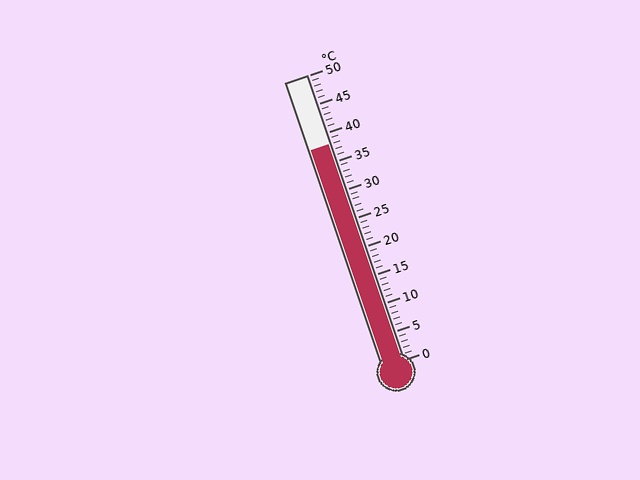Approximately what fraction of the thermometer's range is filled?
The thermometer is filled to approximately 75% of its range.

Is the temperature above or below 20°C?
The temperature is above 20°C.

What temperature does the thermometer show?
The thermometer shows approximately 38°C.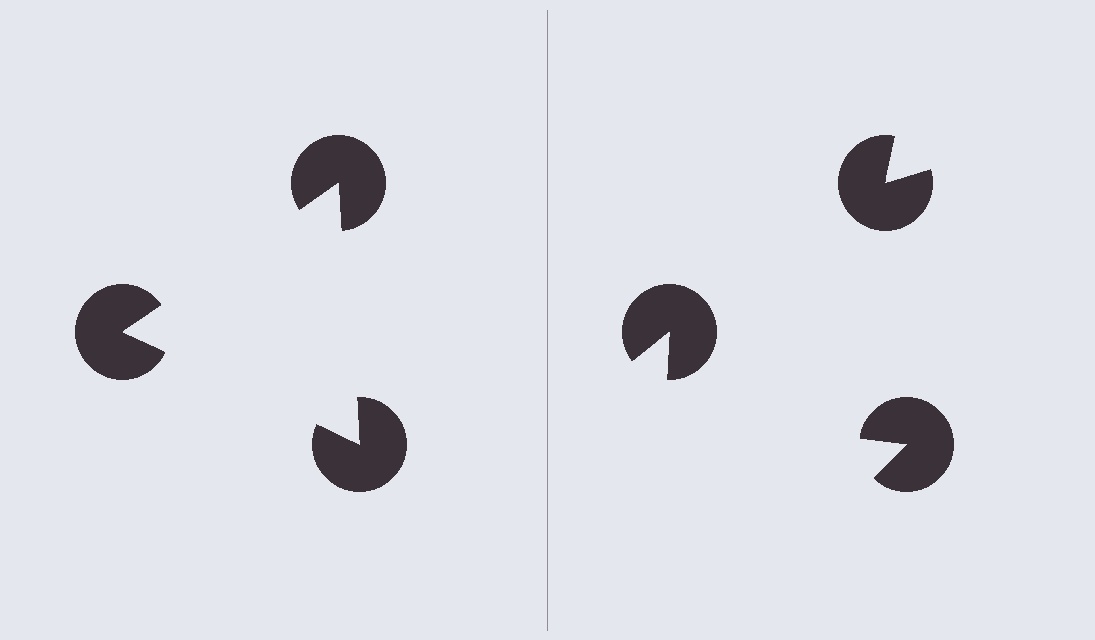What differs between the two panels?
The pac-man discs are positioned identically on both sides; only the wedge orientations differ. On the left they align to a triangle; on the right they are misaligned.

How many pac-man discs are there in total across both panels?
6 — 3 on each side.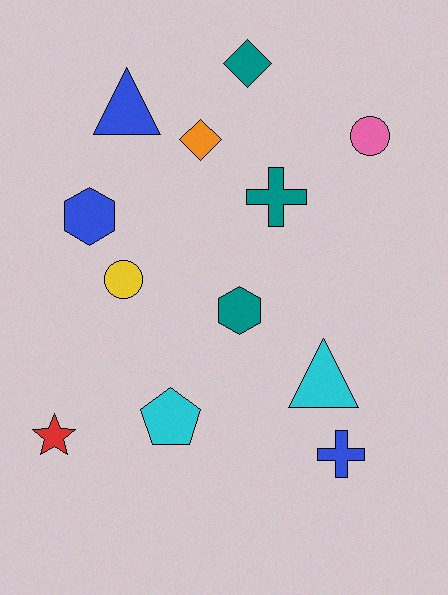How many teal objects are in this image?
There are 3 teal objects.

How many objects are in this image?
There are 12 objects.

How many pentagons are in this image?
There is 1 pentagon.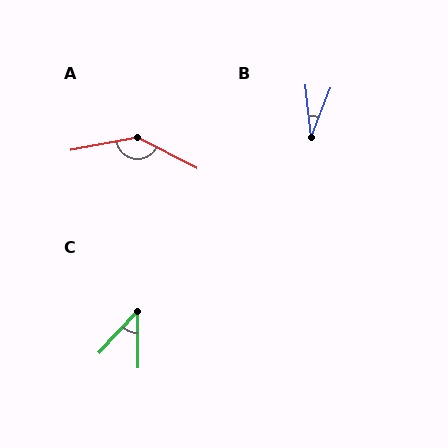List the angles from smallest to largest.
B (28°), C (43°), A (142°).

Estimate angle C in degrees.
Approximately 43 degrees.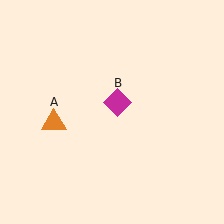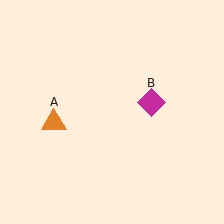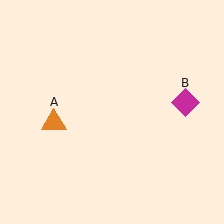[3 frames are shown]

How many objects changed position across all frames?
1 object changed position: magenta diamond (object B).